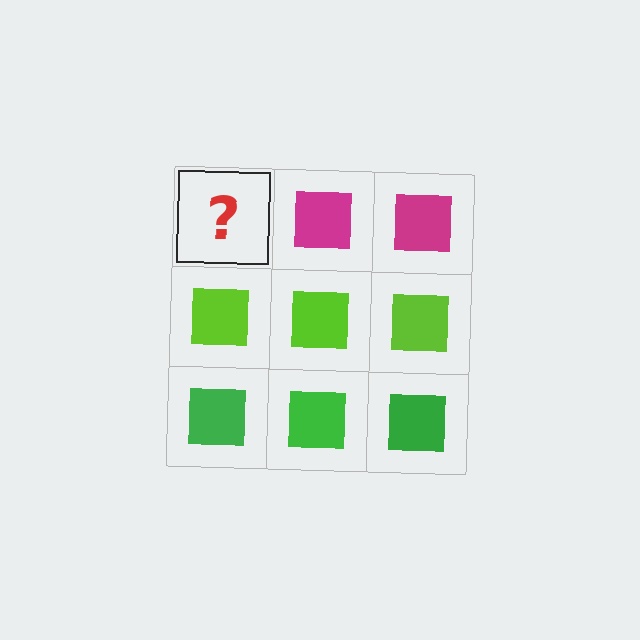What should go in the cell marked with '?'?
The missing cell should contain a magenta square.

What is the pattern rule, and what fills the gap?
The rule is that each row has a consistent color. The gap should be filled with a magenta square.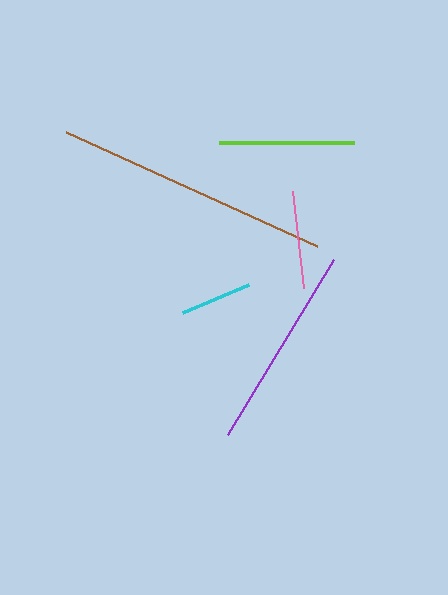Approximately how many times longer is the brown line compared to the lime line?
The brown line is approximately 2.0 times the length of the lime line.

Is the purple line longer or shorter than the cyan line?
The purple line is longer than the cyan line.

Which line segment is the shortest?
The cyan line is the shortest at approximately 71 pixels.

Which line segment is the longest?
The brown line is the longest at approximately 276 pixels.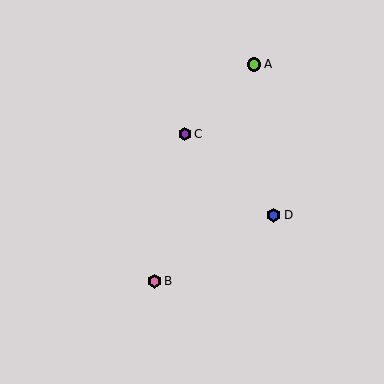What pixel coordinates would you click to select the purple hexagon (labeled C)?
Click at (185, 134) to select the purple hexagon C.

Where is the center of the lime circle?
The center of the lime circle is at (254, 64).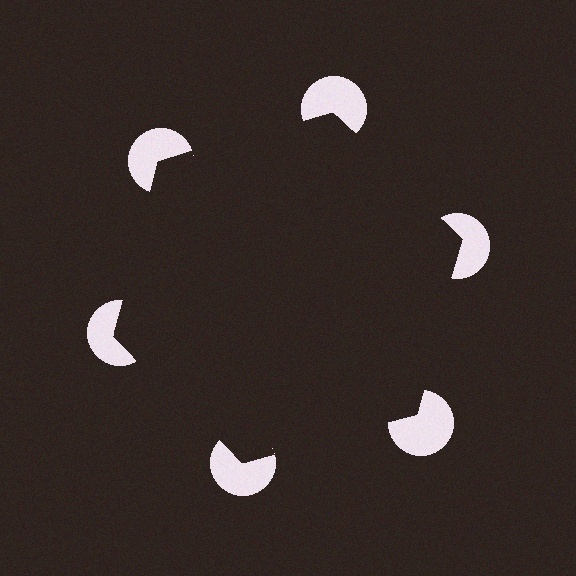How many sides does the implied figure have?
6 sides.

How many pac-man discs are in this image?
There are 6 — one at each vertex of the illusory hexagon.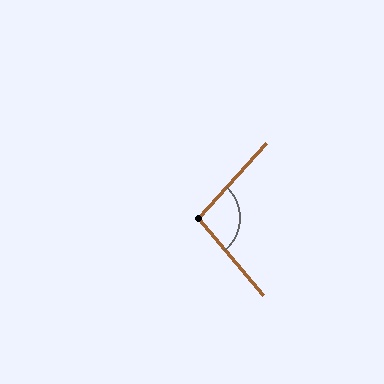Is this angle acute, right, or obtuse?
It is obtuse.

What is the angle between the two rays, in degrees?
Approximately 97 degrees.